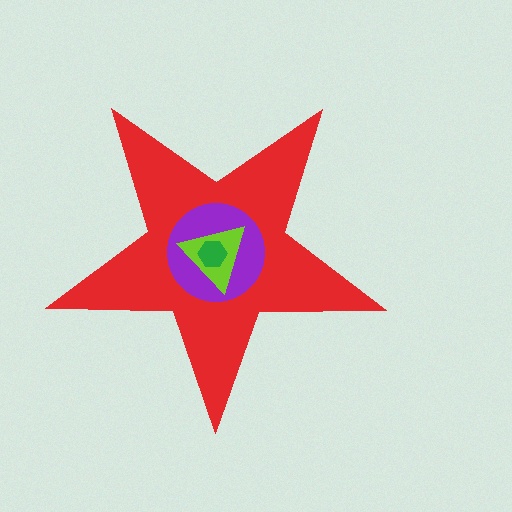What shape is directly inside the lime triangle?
The green hexagon.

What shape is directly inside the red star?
The purple circle.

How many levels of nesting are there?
4.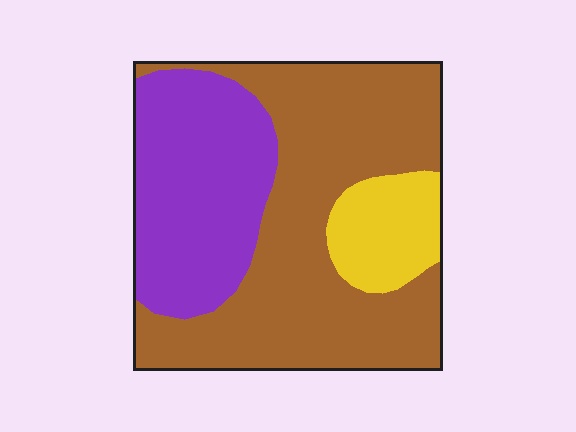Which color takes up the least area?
Yellow, at roughly 10%.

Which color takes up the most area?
Brown, at roughly 55%.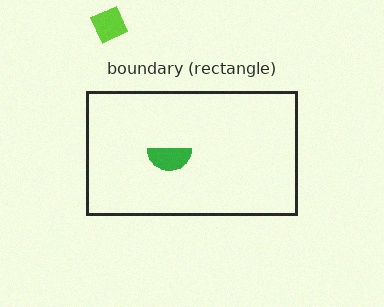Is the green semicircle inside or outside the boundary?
Inside.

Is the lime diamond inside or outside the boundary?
Outside.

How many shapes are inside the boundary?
1 inside, 1 outside.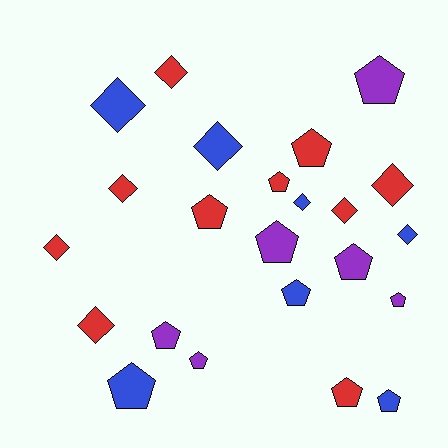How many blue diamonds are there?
There are 4 blue diamonds.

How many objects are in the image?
There are 23 objects.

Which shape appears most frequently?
Pentagon, with 13 objects.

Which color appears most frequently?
Red, with 10 objects.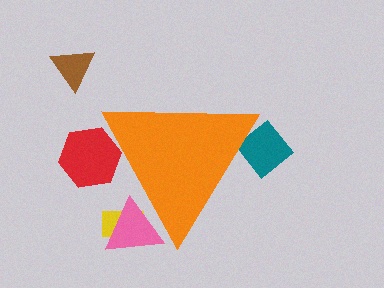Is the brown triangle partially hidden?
No, the brown triangle is fully visible.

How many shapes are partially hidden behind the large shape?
4 shapes are partially hidden.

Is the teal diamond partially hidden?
Yes, the teal diamond is partially hidden behind the orange triangle.